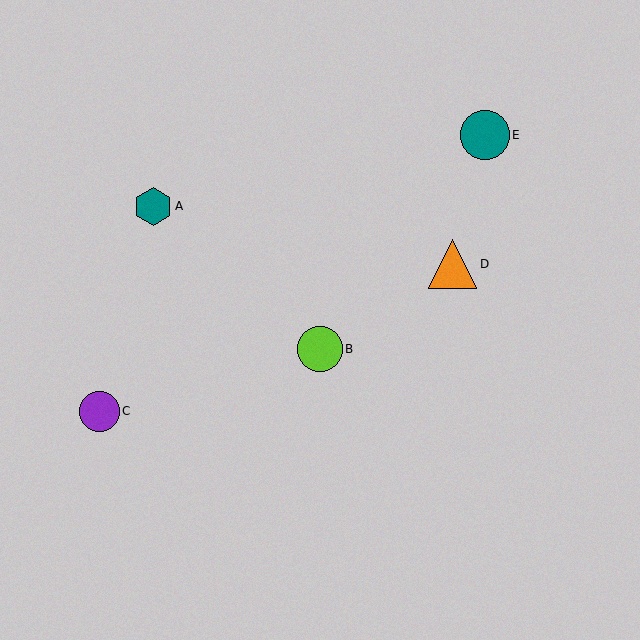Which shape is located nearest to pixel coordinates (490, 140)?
The teal circle (labeled E) at (485, 135) is nearest to that location.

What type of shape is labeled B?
Shape B is a lime circle.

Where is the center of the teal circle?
The center of the teal circle is at (485, 135).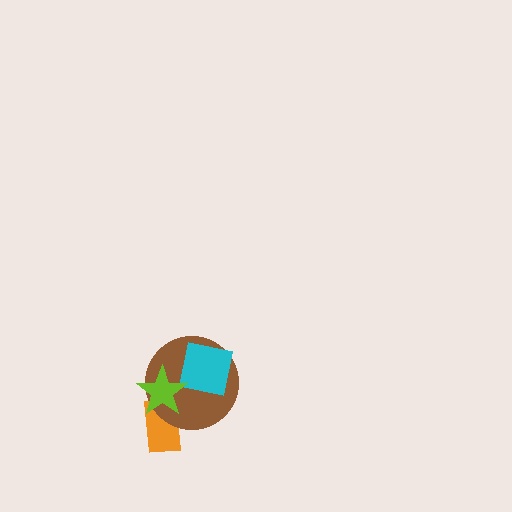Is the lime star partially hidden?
No, no other shape covers it.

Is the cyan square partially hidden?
Yes, it is partially covered by another shape.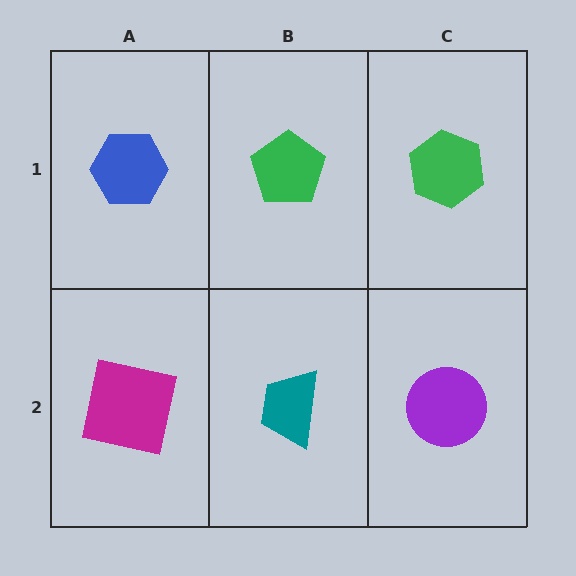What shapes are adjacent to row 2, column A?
A blue hexagon (row 1, column A), a teal trapezoid (row 2, column B).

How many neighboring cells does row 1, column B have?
3.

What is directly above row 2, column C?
A green hexagon.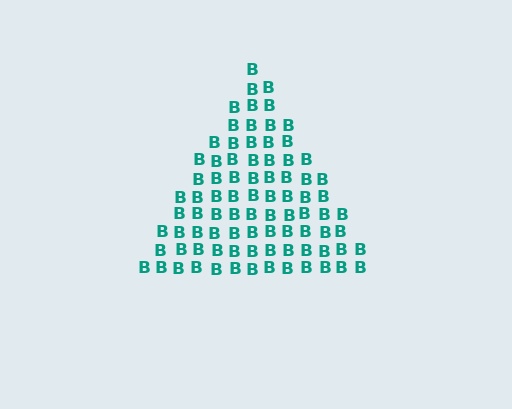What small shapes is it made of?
It is made of small letter B's.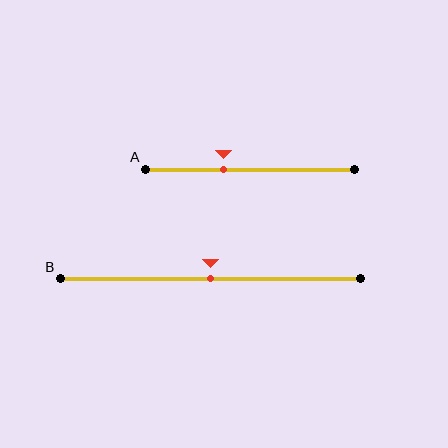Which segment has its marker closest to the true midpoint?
Segment B has its marker closest to the true midpoint.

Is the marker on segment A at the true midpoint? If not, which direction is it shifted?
No, the marker on segment A is shifted to the left by about 13% of the segment length.